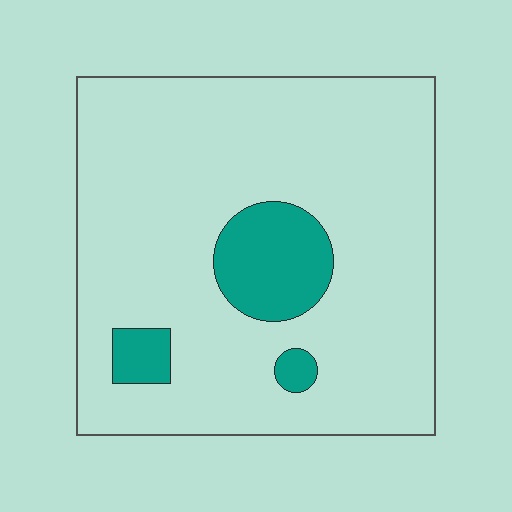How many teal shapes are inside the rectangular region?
3.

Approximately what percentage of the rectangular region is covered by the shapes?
Approximately 15%.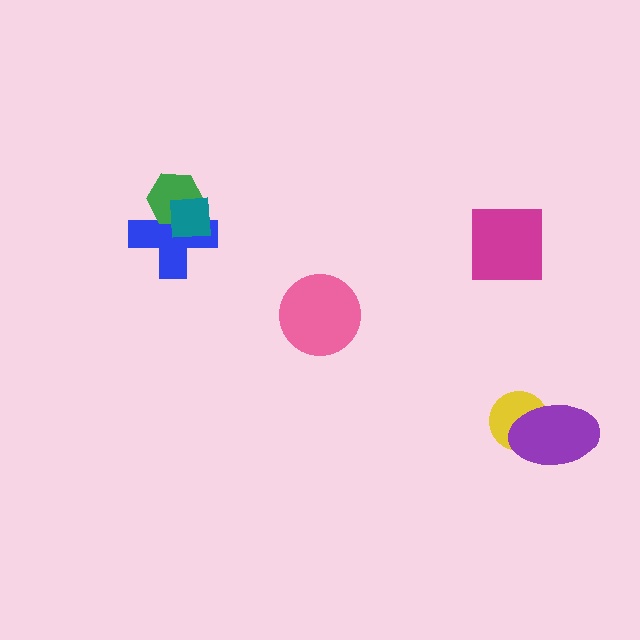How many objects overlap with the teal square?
2 objects overlap with the teal square.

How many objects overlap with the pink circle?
0 objects overlap with the pink circle.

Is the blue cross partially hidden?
Yes, it is partially covered by another shape.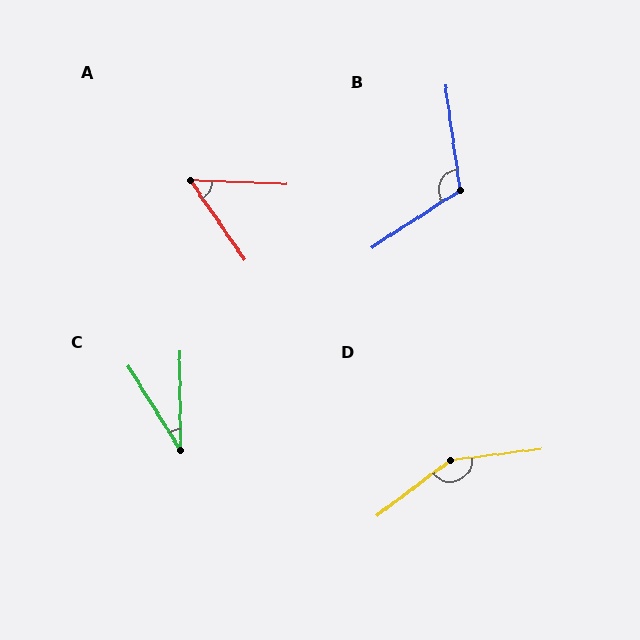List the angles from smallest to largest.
C (31°), A (54°), B (115°), D (150°).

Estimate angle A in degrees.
Approximately 54 degrees.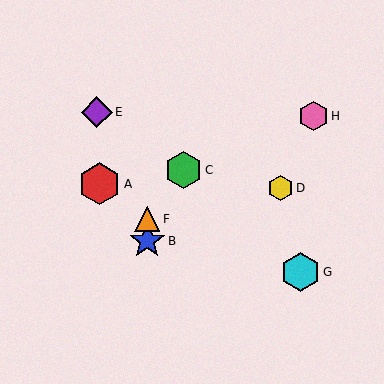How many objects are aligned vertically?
2 objects (B, F) are aligned vertically.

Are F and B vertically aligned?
Yes, both are at x≈147.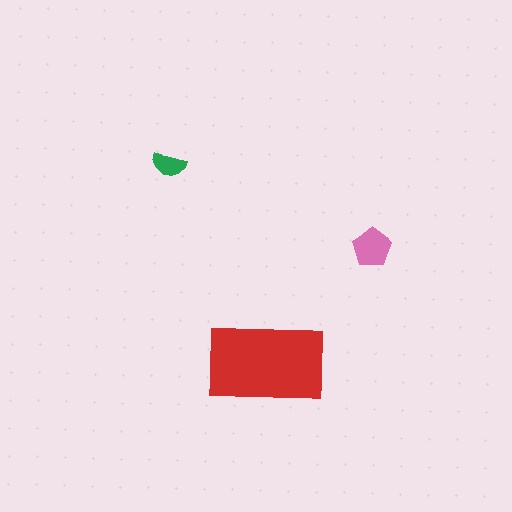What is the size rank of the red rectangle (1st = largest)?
1st.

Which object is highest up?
The green semicircle is topmost.